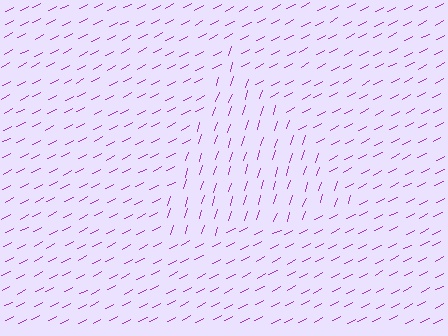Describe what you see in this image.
The image is filled with small purple line segments. A triangle region in the image has lines oriented differently from the surrounding lines, creating a visible texture boundary.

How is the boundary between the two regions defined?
The boundary is defined purely by a change in line orientation (approximately 45 degrees difference). All lines are the same color and thickness.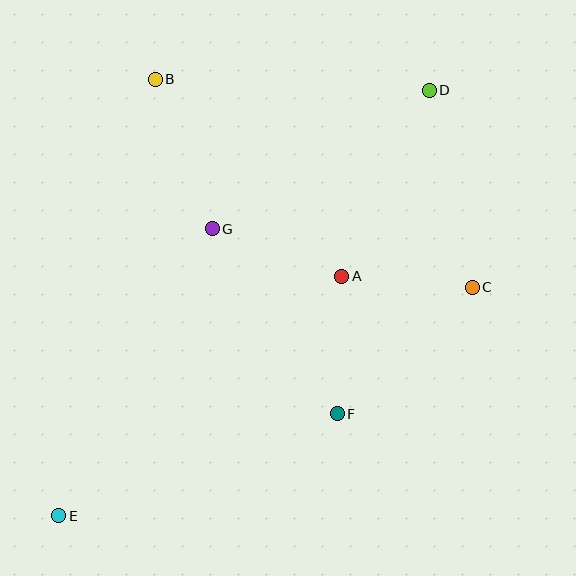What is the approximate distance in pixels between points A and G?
The distance between A and G is approximately 138 pixels.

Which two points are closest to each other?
Points A and C are closest to each other.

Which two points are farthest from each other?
Points D and E are farthest from each other.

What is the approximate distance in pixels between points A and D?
The distance between A and D is approximately 206 pixels.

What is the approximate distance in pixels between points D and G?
The distance between D and G is approximately 258 pixels.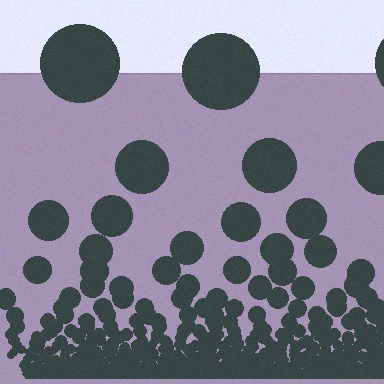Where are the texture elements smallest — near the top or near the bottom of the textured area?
Near the bottom.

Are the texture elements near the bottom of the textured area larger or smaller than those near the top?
Smaller. The gradient is inverted — elements near the bottom are smaller and denser.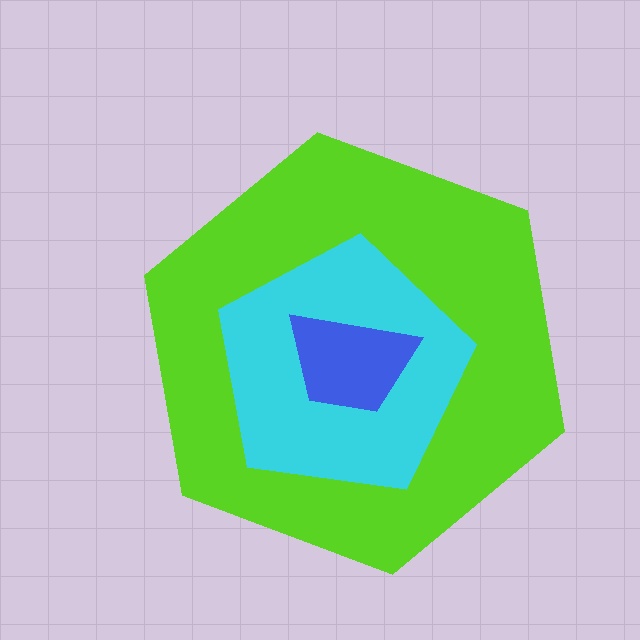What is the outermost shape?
The lime hexagon.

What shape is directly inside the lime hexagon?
The cyan pentagon.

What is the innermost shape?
The blue trapezoid.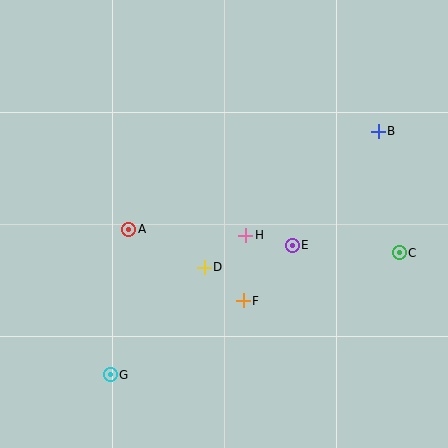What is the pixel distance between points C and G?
The distance between C and G is 314 pixels.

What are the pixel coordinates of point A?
Point A is at (129, 229).